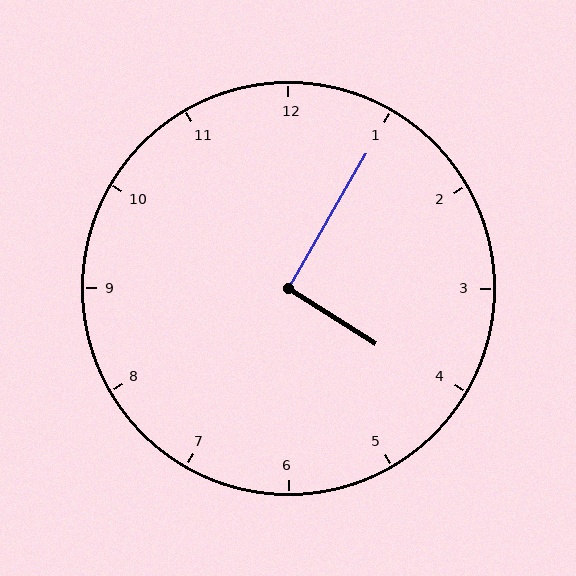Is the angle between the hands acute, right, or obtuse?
It is right.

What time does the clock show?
4:05.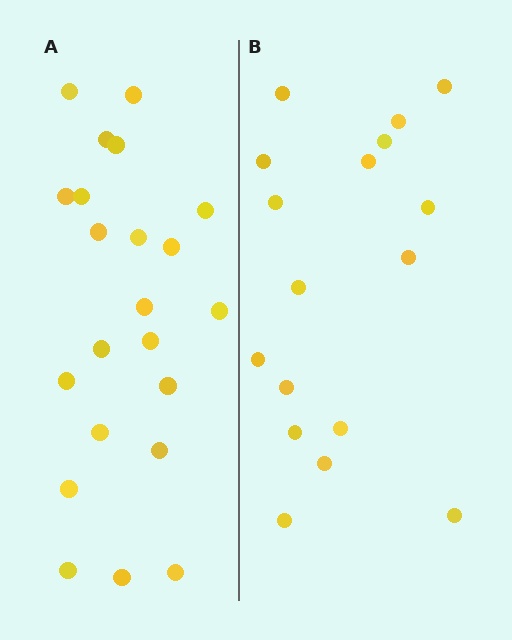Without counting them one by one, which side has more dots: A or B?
Region A (the left region) has more dots.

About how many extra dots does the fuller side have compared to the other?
Region A has about 5 more dots than region B.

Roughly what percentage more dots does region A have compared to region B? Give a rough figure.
About 30% more.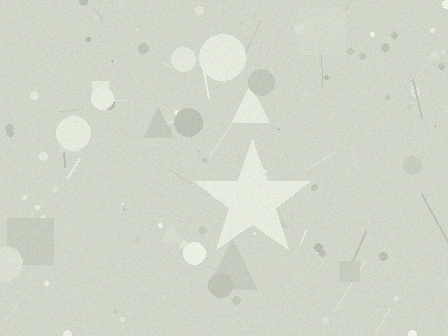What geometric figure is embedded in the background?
A star is embedded in the background.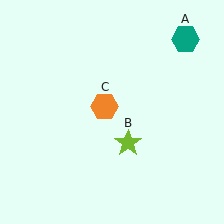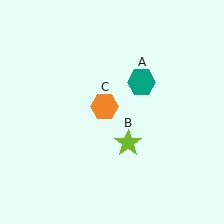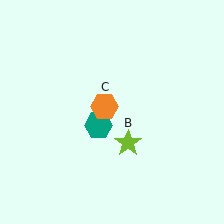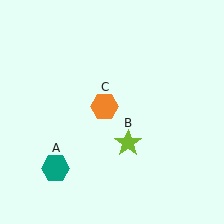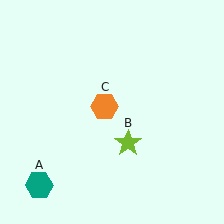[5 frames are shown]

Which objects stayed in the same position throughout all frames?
Lime star (object B) and orange hexagon (object C) remained stationary.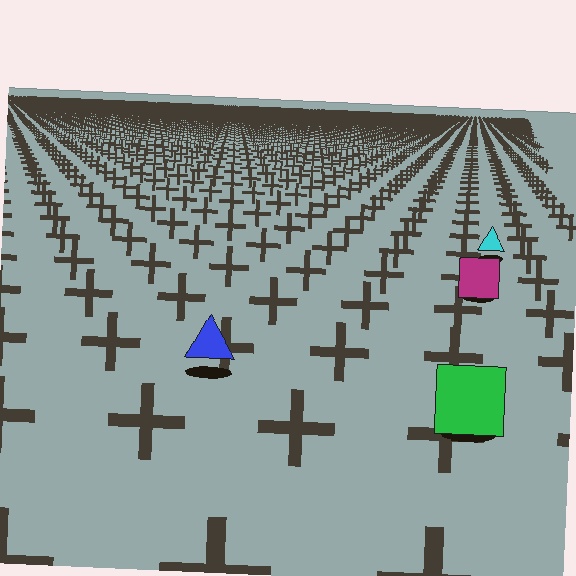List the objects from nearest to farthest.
From nearest to farthest: the green square, the blue triangle, the magenta square, the cyan triangle.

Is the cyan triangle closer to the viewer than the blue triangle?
No. The blue triangle is closer — you can tell from the texture gradient: the ground texture is coarser near it.